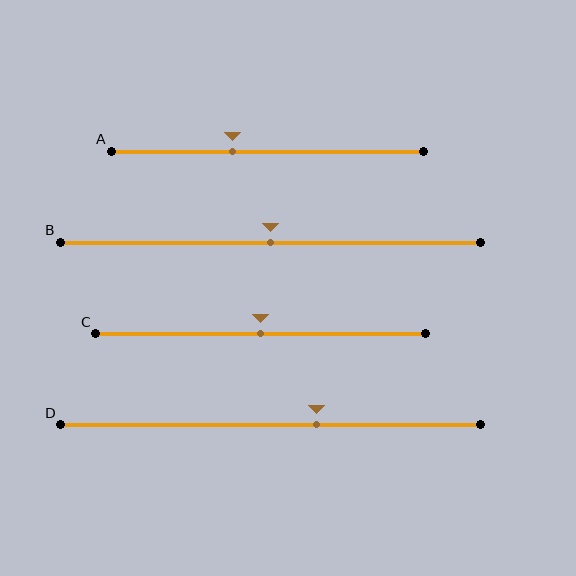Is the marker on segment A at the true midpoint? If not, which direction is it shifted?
No, the marker on segment A is shifted to the left by about 11% of the segment length.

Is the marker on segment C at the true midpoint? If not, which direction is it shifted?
Yes, the marker on segment C is at the true midpoint.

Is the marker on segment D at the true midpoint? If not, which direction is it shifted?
No, the marker on segment D is shifted to the right by about 11% of the segment length.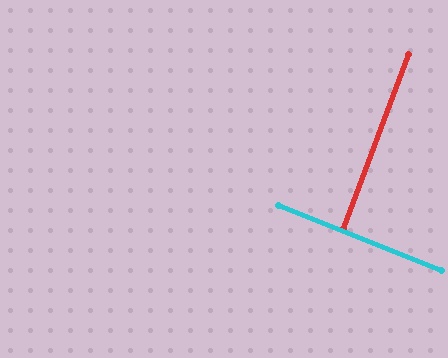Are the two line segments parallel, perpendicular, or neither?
Perpendicular — they meet at approximately 89°.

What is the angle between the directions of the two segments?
Approximately 89 degrees.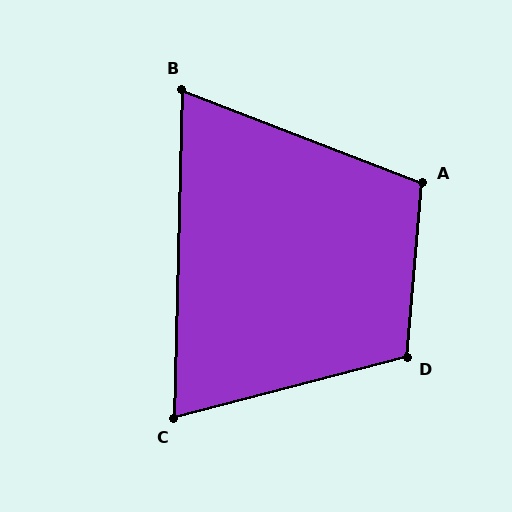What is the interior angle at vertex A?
Approximately 106 degrees (obtuse).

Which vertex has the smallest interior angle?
B, at approximately 70 degrees.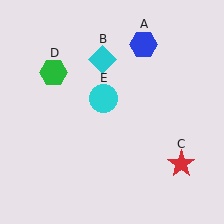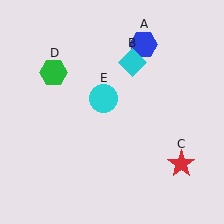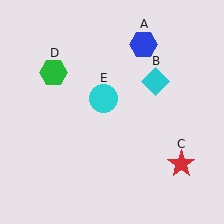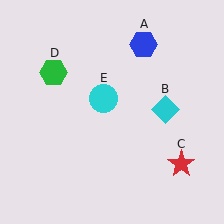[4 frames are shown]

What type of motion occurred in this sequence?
The cyan diamond (object B) rotated clockwise around the center of the scene.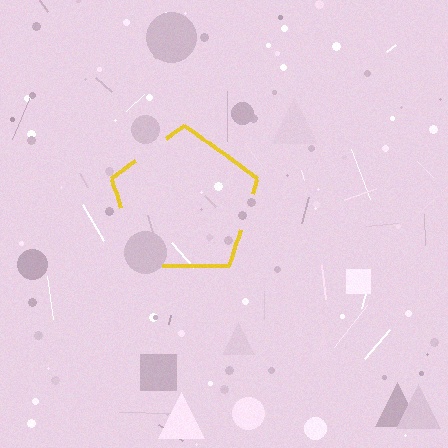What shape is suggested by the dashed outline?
The dashed outline suggests a pentagon.